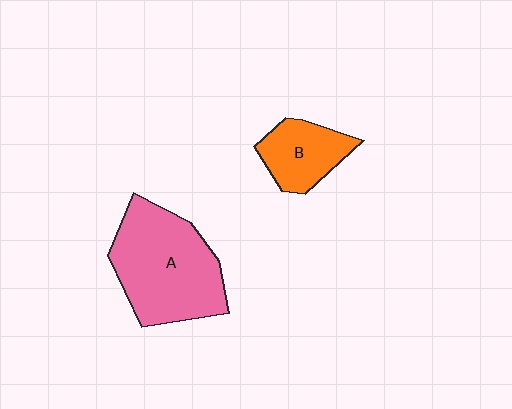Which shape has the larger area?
Shape A (pink).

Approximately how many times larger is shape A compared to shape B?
Approximately 2.2 times.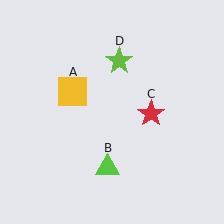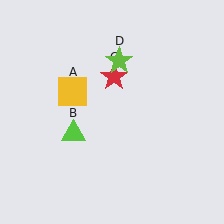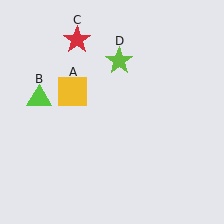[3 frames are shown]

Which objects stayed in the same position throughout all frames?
Yellow square (object A) and lime star (object D) remained stationary.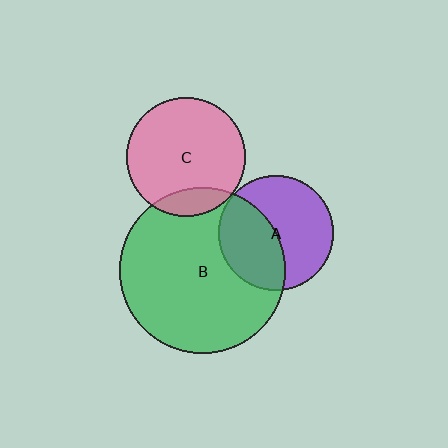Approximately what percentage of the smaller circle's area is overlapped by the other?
Approximately 45%.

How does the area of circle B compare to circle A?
Approximately 2.1 times.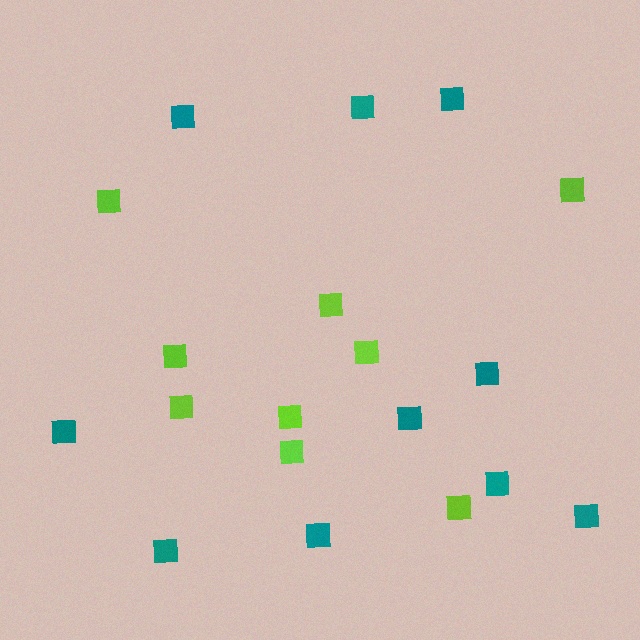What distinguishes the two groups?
There are 2 groups: one group of teal squares (10) and one group of lime squares (9).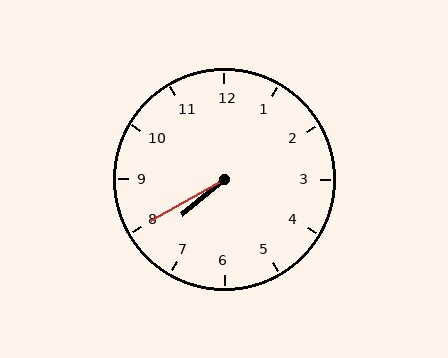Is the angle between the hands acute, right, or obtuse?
It is acute.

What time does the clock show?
7:40.